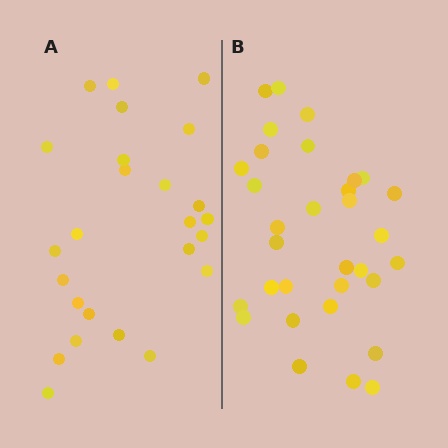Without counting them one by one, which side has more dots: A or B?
Region B (the right region) has more dots.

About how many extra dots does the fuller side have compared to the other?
Region B has roughly 8 or so more dots than region A.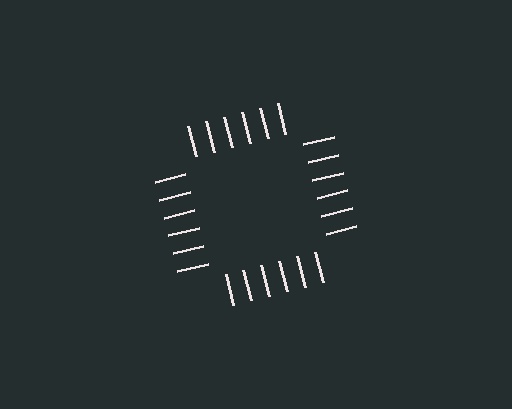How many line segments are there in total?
24 — 6 along each of the 4 edges.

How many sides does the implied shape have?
4 sides — the line-ends trace a square.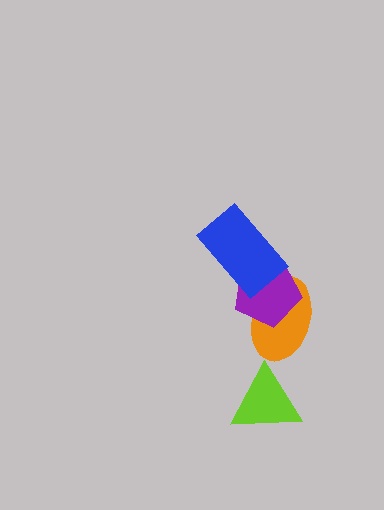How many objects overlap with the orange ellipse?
1 object overlaps with the orange ellipse.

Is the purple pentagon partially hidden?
Yes, it is partially covered by another shape.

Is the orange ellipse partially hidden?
Yes, it is partially covered by another shape.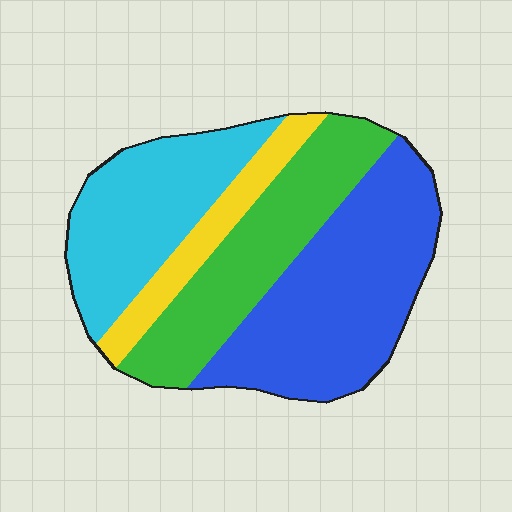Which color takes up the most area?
Blue, at roughly 35%.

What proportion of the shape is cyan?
Cyan covers roughly 25% of the shape.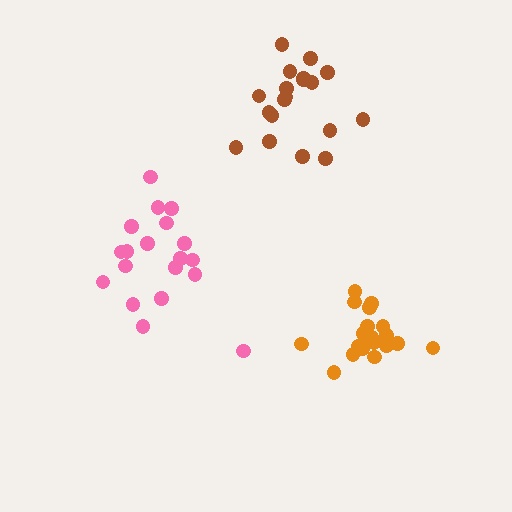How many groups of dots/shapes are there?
There are 3 groups.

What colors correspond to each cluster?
The clusters are colored: pink, orange, brown.